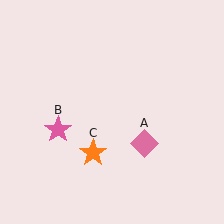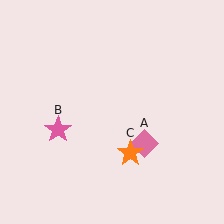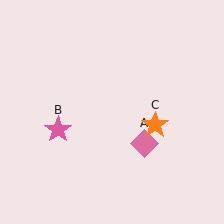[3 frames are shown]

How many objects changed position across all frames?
1 object changed position: orange star (object C).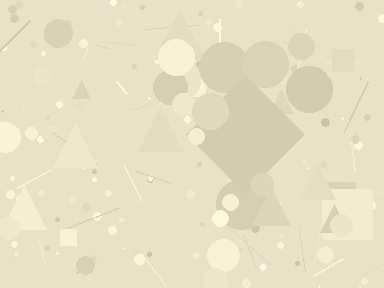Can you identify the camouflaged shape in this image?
The camouflaged shape is a diamond.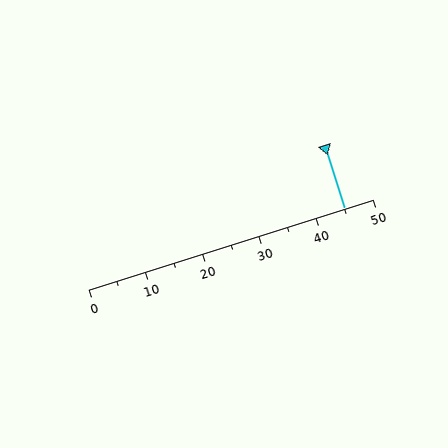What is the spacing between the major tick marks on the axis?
The major ticks are spaced 10 apart.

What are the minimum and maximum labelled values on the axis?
The axis runs from 0 to 50.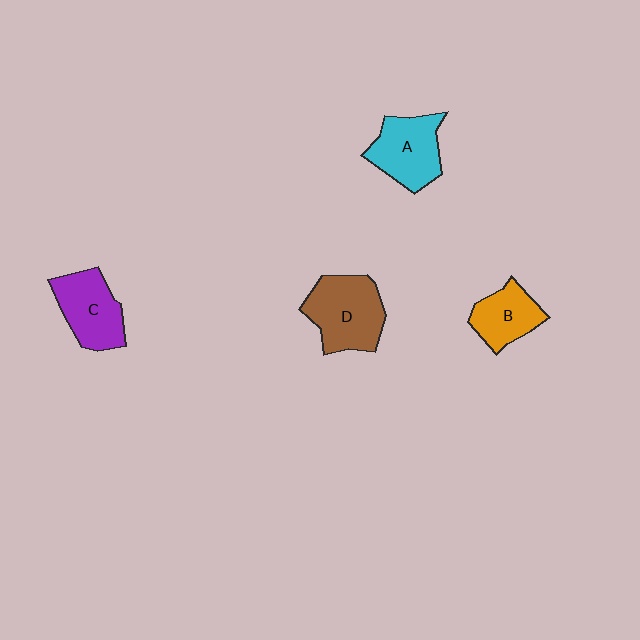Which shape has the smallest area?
Shape B (orange).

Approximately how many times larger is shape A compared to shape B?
Approximately 1.3 times.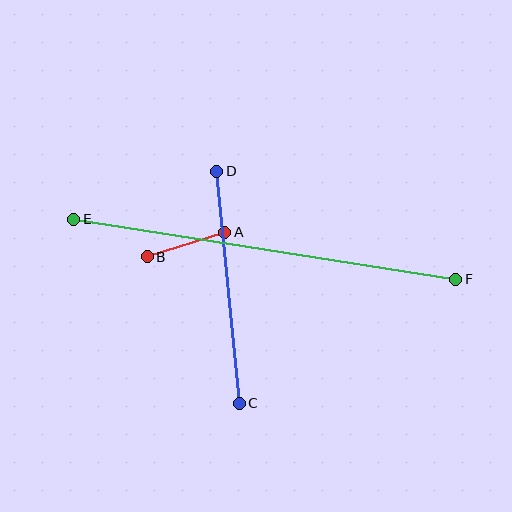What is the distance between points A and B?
The distance is approximately 81 pixels.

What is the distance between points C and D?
The distance is approximately 233 pixels.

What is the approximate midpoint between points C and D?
The midpoint is at approximately (228, 287) pixels.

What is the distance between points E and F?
The distance is approximately 387 pixels.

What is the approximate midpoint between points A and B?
The midpoint is at approximately (186, 245) pixels.